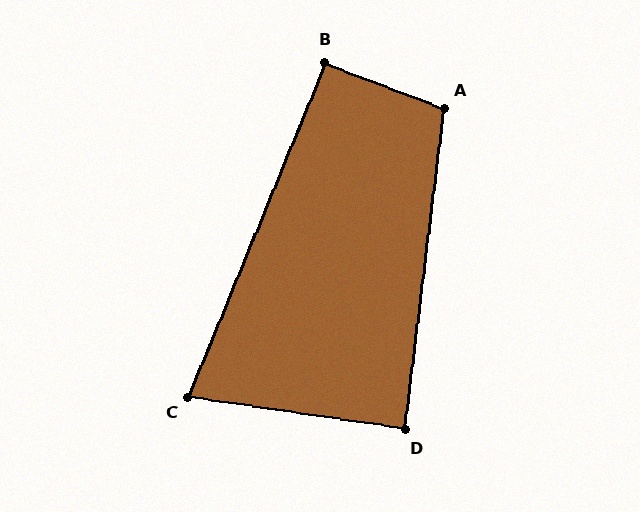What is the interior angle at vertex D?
Approximately 89 degrees (approximately right).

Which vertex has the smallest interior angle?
C, at approximately 76 degrees.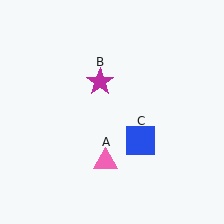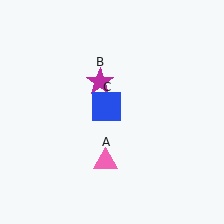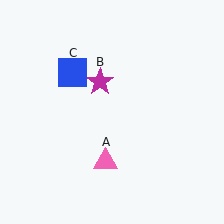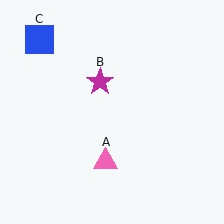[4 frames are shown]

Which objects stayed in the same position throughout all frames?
Pink triangle (object A) and magenta star (object B) remained stationary.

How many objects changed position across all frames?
1 object changed position: blue square (object C).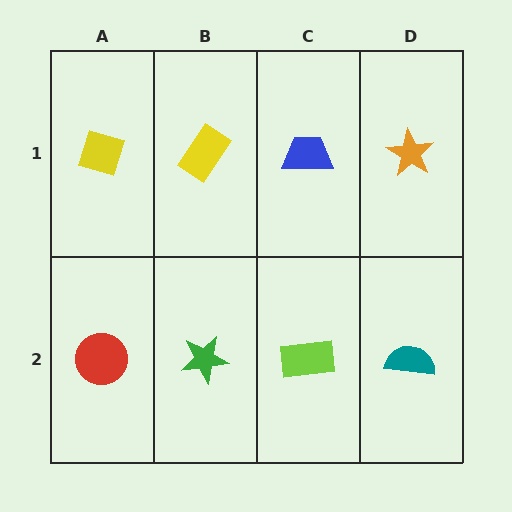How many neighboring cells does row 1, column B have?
3.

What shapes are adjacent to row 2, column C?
A blue trapezoid (row 1, column C), a green star (row 2, column B), a teal semicircle (row 2, column D).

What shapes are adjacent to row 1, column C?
A lime rectangle (row 2, column C), a yellow rectangle (row 1, column B), an orange star (row 1, column D).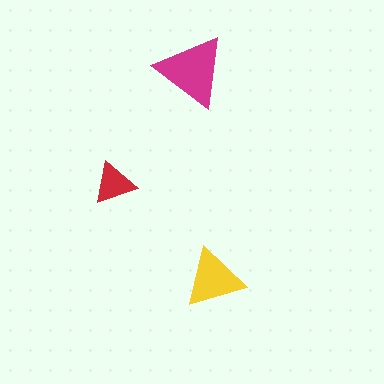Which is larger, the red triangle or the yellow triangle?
The yellow one.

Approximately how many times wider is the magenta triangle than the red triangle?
About 1.5 times wider.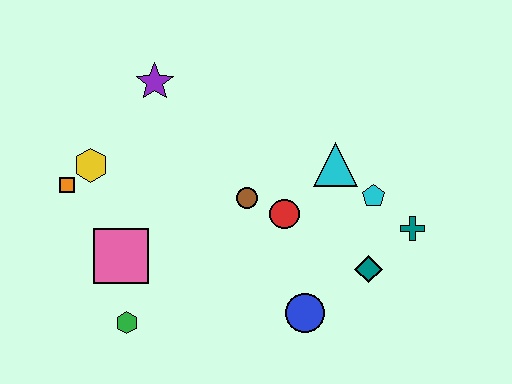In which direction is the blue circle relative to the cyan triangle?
The blue circle is below the cyan triangle.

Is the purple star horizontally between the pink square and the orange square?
No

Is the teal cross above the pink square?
Yes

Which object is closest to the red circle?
The brown circle is closest to the red circle.